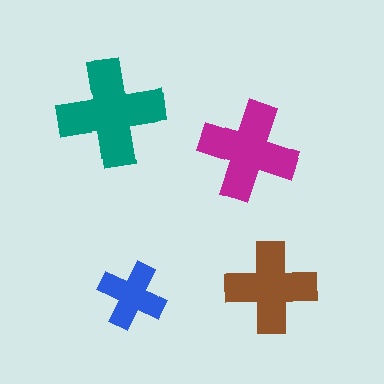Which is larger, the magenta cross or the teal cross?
The teal one.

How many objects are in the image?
There are 4 objects in the image.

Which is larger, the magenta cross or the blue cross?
The magenta one.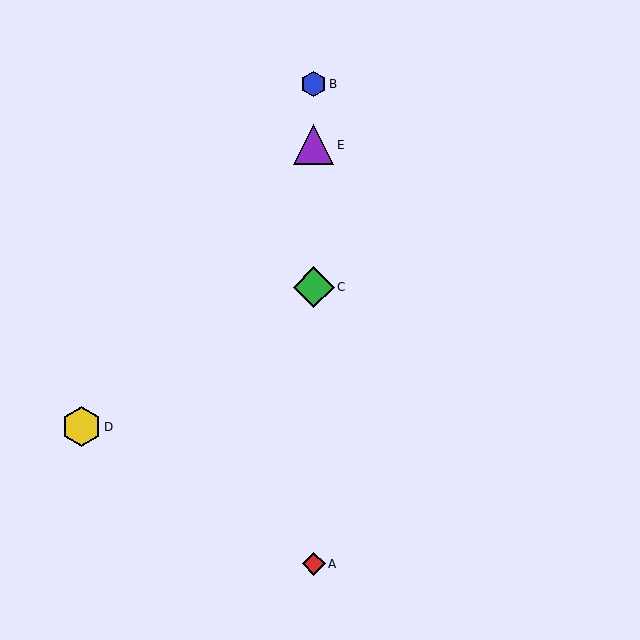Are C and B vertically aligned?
Yes, both are at x≈314.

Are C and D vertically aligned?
No, C is at x≈314 and D is at x≈82.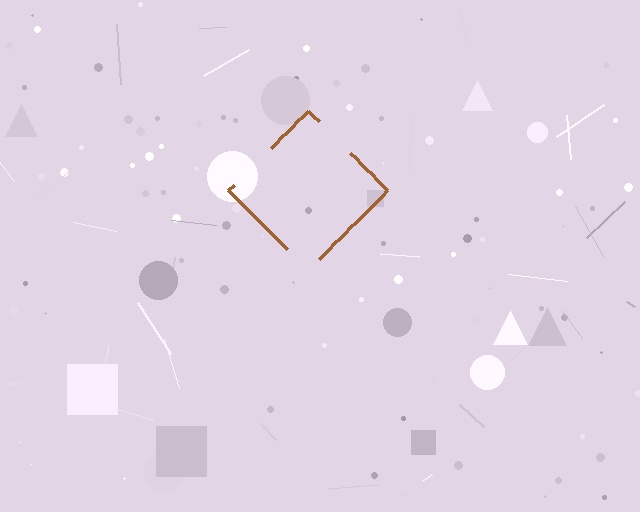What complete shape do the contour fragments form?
The contour fragments form a diamond.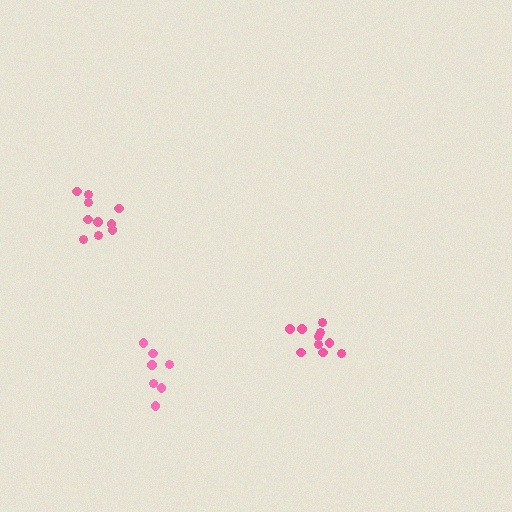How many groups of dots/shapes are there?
There are 3 groups.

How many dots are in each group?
Group 1: 10 dots, Group 2: 10 dots, Group 3: 8 dots (28 total).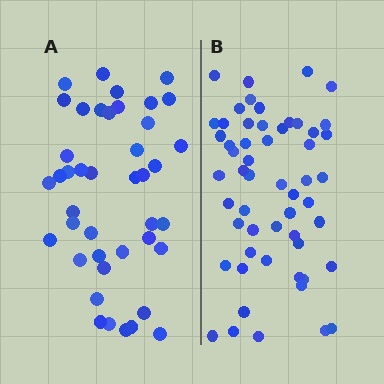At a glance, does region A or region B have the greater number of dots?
Region B (the right region) has more dots.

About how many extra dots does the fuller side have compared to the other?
Region B has approximately 15 more dots than region A.